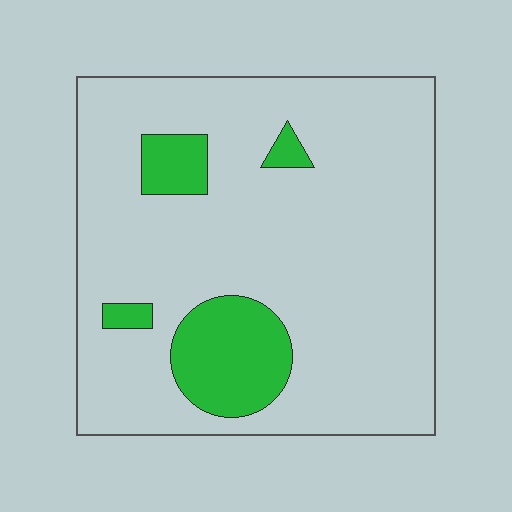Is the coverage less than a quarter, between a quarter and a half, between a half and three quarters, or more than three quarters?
Less than a quarter.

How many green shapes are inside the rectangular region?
4.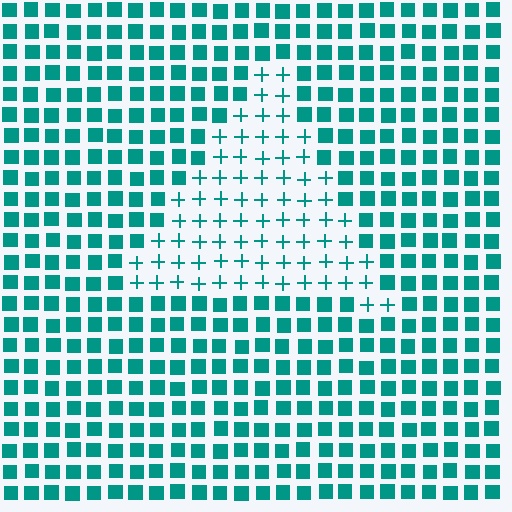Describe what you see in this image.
The image is filled with small teal elements arranged in a uniform grid. A triangle-shaped region contains plus signs, while the surrounding area contains squares. The boundary is defined purely by the change in element shape.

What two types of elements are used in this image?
The image uses plus signs inside the triangle region and squares outside it.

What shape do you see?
I see a triangle.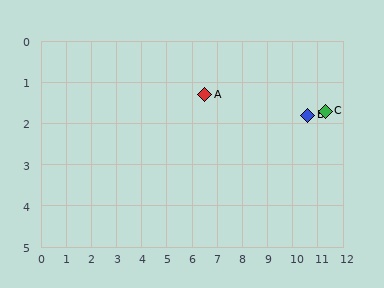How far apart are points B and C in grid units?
Points B and C are about 0.7 grid units apart.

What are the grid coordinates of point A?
Point A is at approximately (6.5, 1.3).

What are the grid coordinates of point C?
Point C is at approximately (11.3, 1.7).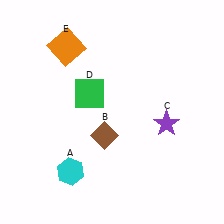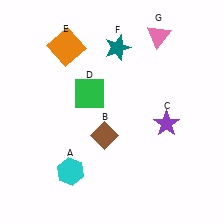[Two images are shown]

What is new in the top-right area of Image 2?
A pink triangle (G) was added in the top-right area of Image 2.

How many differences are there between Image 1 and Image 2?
There are 2 differences between the two images.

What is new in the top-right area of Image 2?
A teal star (F) was added in the top-right area of Image 2.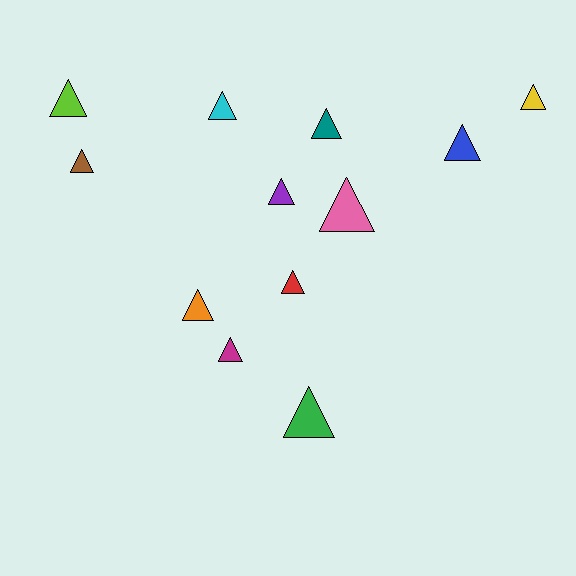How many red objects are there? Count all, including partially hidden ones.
There is 1 red object.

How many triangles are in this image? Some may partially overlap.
There are 12 triangles.